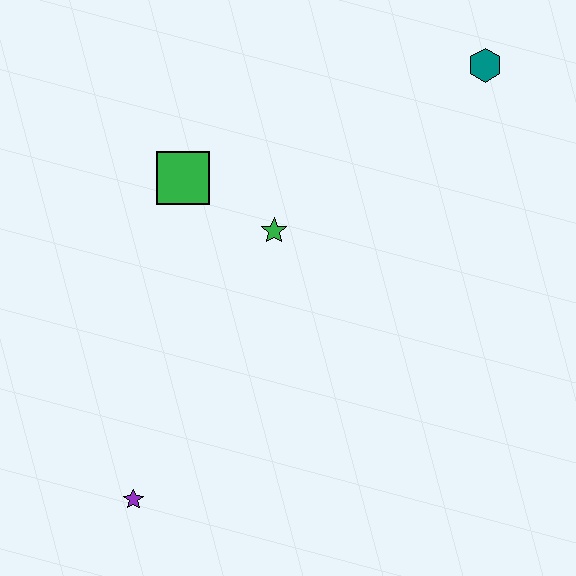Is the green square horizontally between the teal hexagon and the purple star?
Yes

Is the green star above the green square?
No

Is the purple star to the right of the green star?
No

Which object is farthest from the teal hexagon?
The purple star is farthest from the teal hexagon.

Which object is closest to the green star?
The green square is closest to the green star.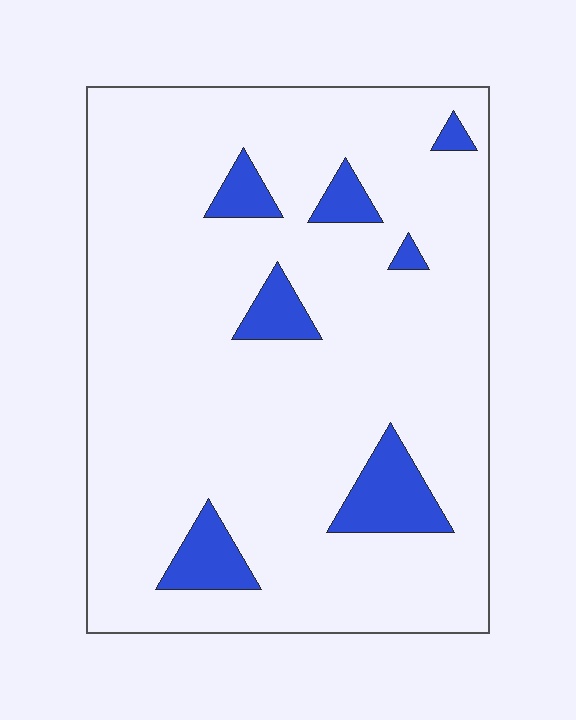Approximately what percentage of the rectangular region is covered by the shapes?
Approximately 10%.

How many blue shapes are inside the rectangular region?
7.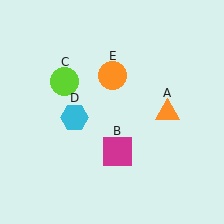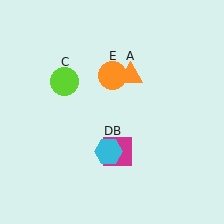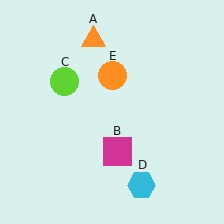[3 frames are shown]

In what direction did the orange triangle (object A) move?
The orange triangle (object A) moved up and to the left.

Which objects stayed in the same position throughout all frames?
Magenta square (object B) and lime circle (object C) and orange circle (object E) remained stationary.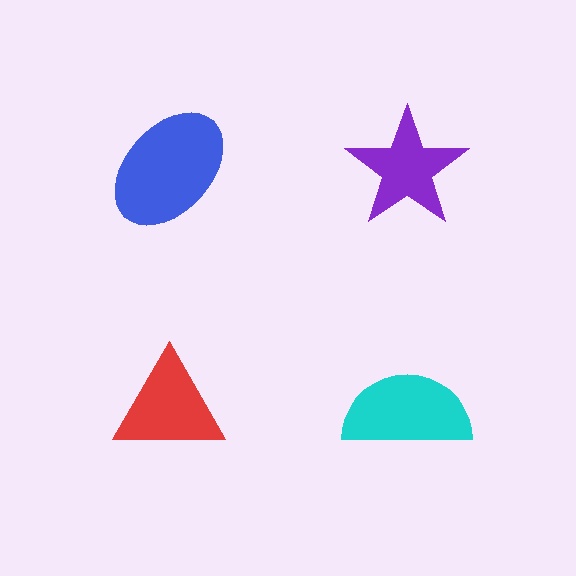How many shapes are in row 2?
2 shapes.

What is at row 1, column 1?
A blue ellipse.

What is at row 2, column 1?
A red triangle.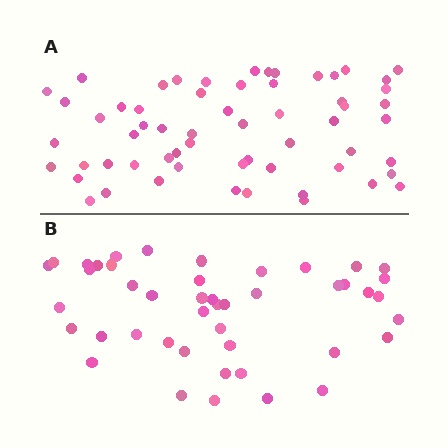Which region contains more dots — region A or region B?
Region A (the top region) has more dots.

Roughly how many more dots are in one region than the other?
Region A has approximately 15 more dots than region B.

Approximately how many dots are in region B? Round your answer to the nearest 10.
About 40 dots. (The exact count is 45, which rounds to 40.)